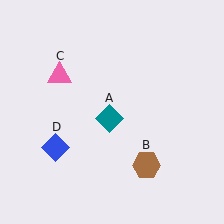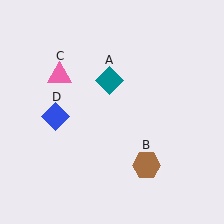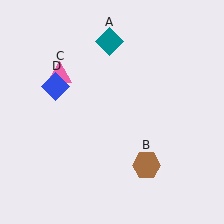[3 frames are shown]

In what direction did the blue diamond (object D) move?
The blue diamond (object D) moved up.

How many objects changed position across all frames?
2 objects changed position: teal diamond (object A), blue diamond (object D).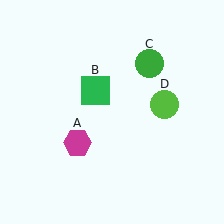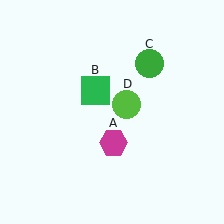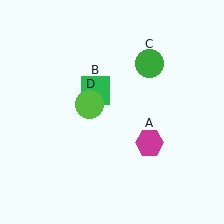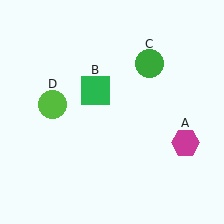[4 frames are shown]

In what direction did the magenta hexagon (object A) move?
The magenta hexagon (object A) moved right.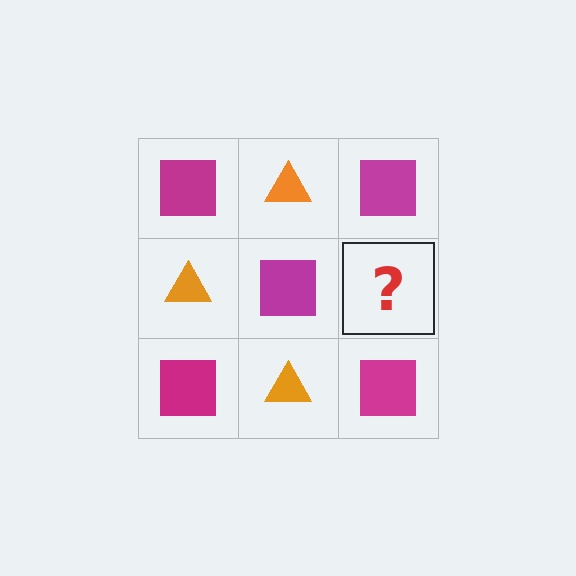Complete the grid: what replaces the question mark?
The question mark should be replaced with an orange triangle.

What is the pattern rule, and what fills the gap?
The rule is that it alternates magenta square and orange triangle in a checkerboard pattern. The gap should be filled with an orange triangle.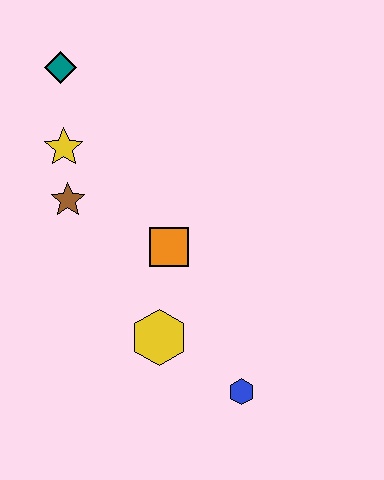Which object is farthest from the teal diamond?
The blue hexagon is farthest from the teal diamond.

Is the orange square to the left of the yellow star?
No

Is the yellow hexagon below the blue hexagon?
No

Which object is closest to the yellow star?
The brown star is closest to the yellow star.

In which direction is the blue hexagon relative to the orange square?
The blue hexagon is below the orange square.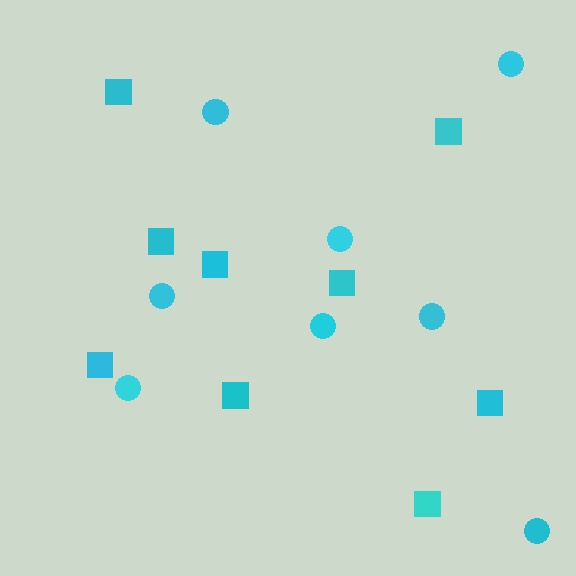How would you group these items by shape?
There are 2 groups: one group of circles (8) and one group of squares (9).